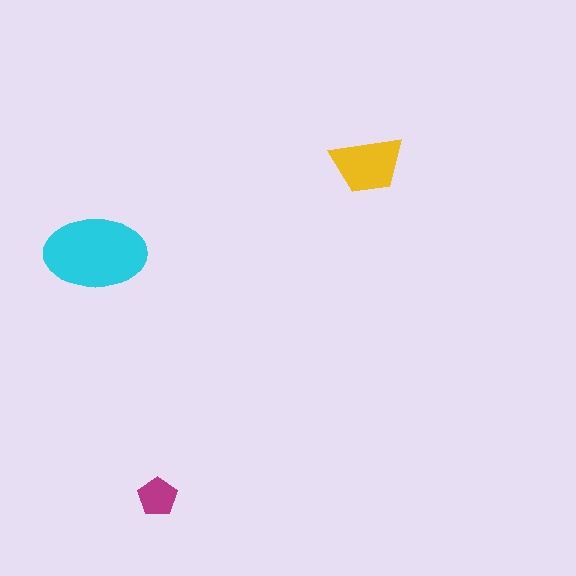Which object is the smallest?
The magenta pentagon.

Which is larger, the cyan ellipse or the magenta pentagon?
The cyan ellipse.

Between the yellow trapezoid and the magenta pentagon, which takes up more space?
The yellow trapezoid.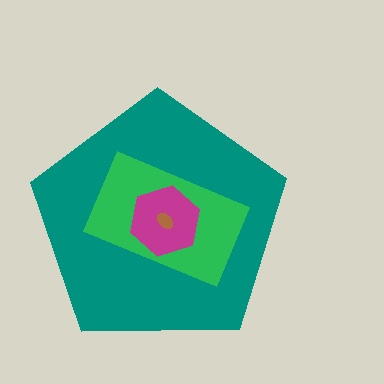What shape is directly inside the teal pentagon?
The green rectangle.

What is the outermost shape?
The teal pentagon.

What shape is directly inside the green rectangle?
The magenta hexagon.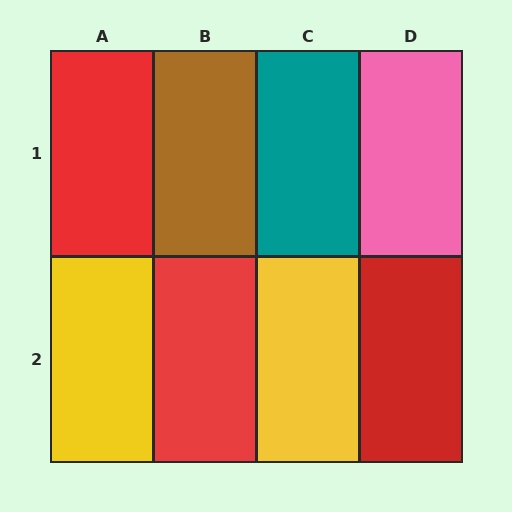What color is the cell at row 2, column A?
Yellow.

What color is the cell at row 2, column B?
Red.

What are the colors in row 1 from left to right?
Red, brown, teal, pink.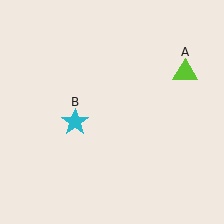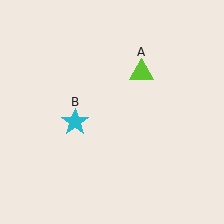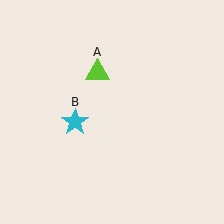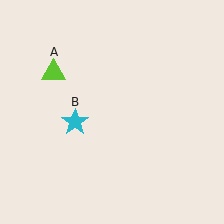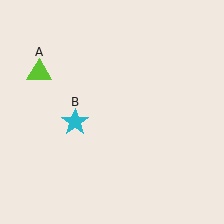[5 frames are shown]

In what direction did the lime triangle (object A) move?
The lime triangle (object A) moved left.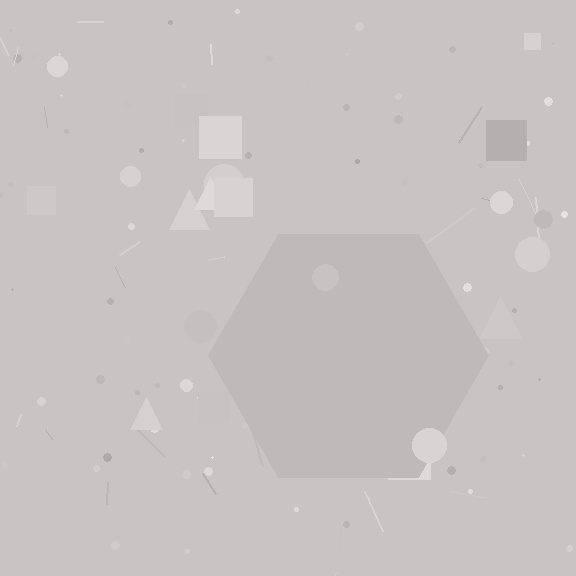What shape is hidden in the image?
A hexagon is hidden in the image.